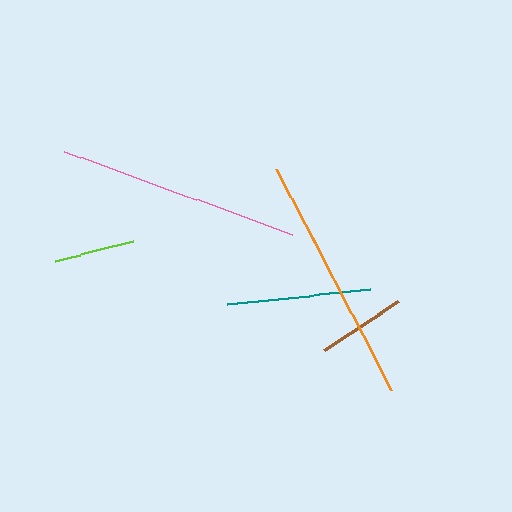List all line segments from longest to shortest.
From longest to shortest: orange, pink, teal, brown, lime.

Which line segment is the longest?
The orange line is the longest at approximately 250 pixels.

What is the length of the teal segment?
The teal segment is approximately 143 pixels long.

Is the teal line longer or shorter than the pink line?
The pink line is longer than the teal line.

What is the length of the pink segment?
The pink segment is approximately 242 pixels long.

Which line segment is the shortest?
The lime line is the shortest at approximately 80 pixels.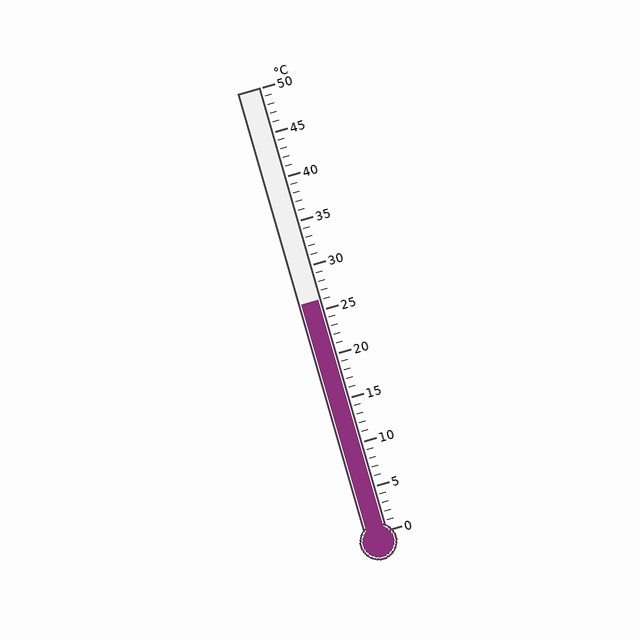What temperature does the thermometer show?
The thermometer shows approximately 26°C.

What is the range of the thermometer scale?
The thermometer scale ranges from 0°C to 50°C.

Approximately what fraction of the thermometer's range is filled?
The thermometer is filled to approximately 50% of its range.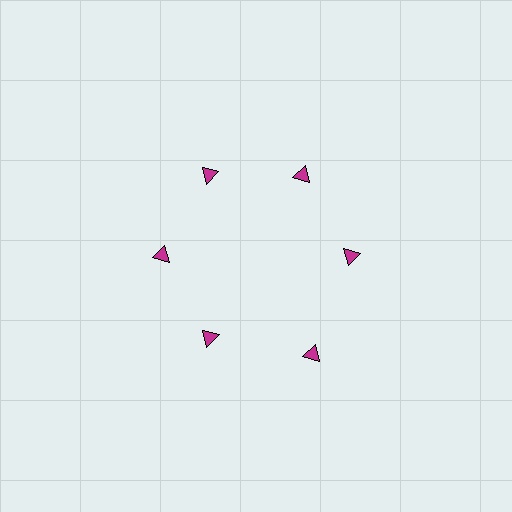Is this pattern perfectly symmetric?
No. The 6 magenta triangles are arranged in a ring, but one element near the 5 o'clock position is pushed outward from the center, breaking the 6-fold rotational symmetry.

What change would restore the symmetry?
The symmetry would be restored by moving it inward, back onto the ring so that all 6 triangles sit at equal angles and equal distance from the center.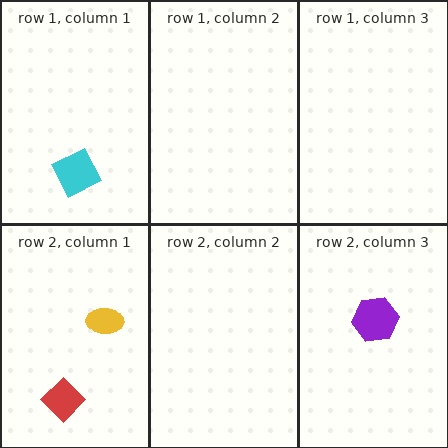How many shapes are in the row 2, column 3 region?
1.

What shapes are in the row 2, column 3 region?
The purple hexagon.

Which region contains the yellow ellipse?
The row 2, column 1 region.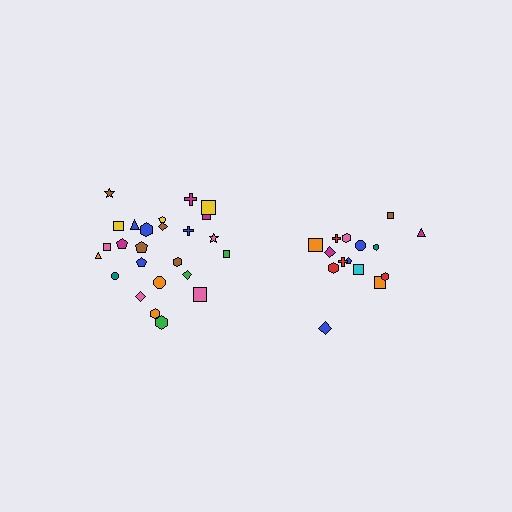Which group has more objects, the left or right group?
The left group.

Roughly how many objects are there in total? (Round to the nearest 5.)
Roughly 40 objects in total.